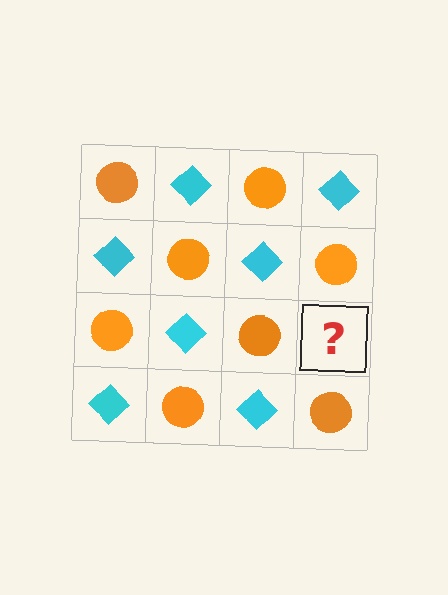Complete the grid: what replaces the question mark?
The question mark should be replaced with a cyan diamond.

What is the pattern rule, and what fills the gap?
The rule is that it alternates orange circle and cyan diamond in a checkerboard pattern. The gap should be filled with a cyan diamond.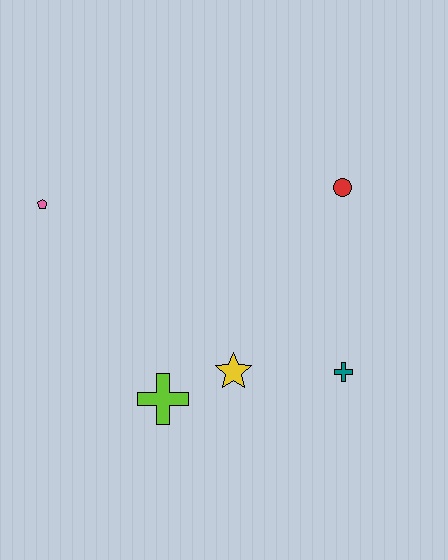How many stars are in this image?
There is 1 star.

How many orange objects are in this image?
There are no orange objects.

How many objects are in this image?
There are 5 objects.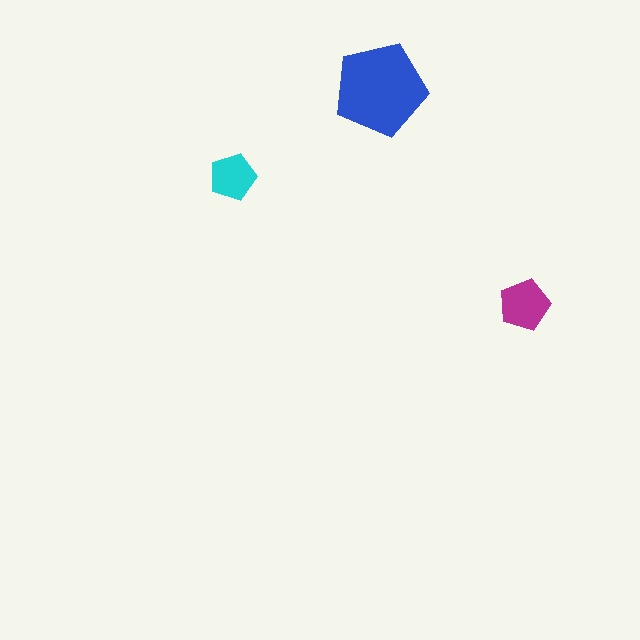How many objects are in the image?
There are 3 objects in the image.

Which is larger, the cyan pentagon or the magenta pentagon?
The magenta one.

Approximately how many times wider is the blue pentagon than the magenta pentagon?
About 2 times wider.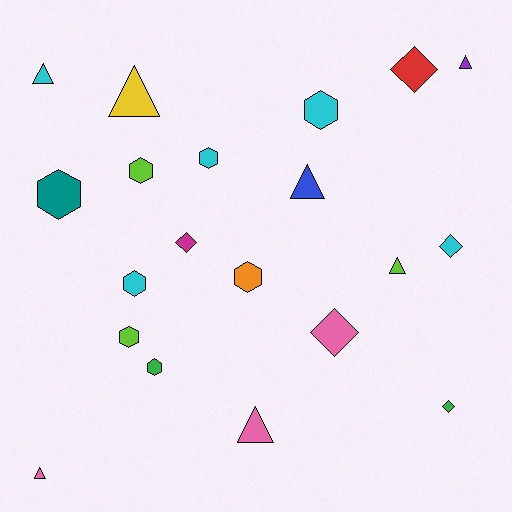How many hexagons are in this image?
There are 8 hexagons.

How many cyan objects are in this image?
There are 5 cyan objects.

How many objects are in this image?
There are 20 objects.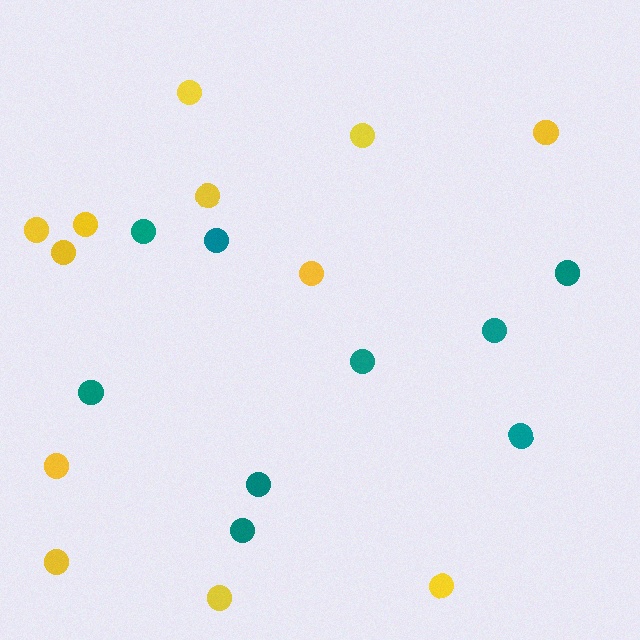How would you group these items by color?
There are 2 groups: one group of yellow circles (12) and one group of teal circles (9).